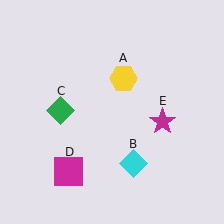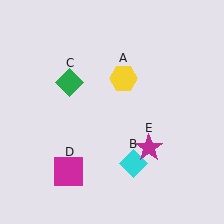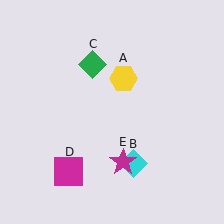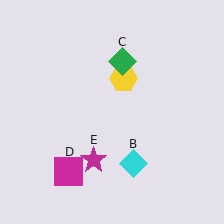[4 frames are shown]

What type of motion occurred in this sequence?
The green diamond (object C), magenta star (object E) rotated clockwise around the center of the scene.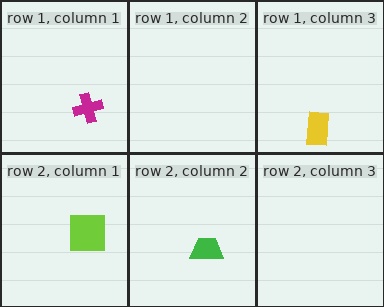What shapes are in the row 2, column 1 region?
The lime square.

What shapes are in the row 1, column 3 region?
The yellow rectangle.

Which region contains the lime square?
The row 2, column 1 region.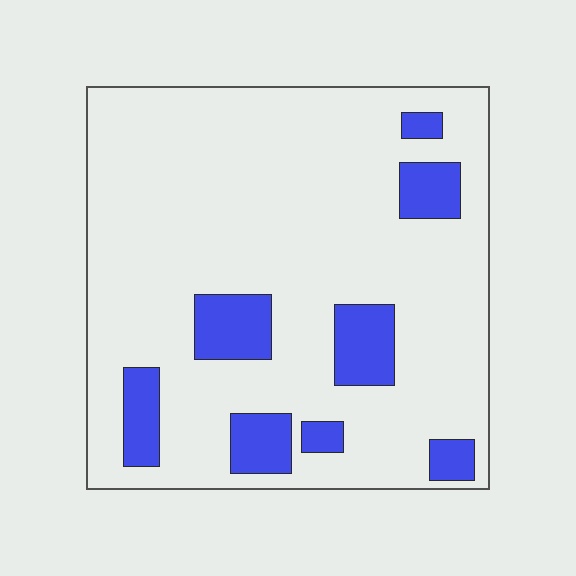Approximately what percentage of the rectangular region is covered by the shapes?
Approximately 15%.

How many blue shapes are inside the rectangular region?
8.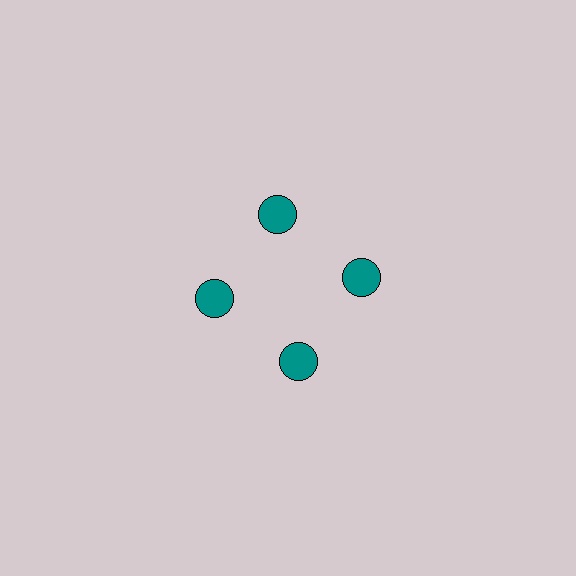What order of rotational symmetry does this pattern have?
This pattern has 4-fold rotational symmetry.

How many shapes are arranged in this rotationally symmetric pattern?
There are 4 shapes, arranged in 4 groups of 1.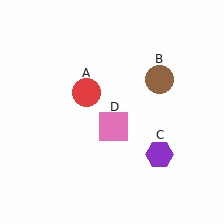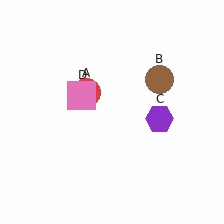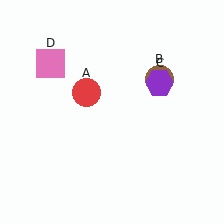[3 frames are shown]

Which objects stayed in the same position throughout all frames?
Red circle (object A) and brown circle (object B) remained stationary.